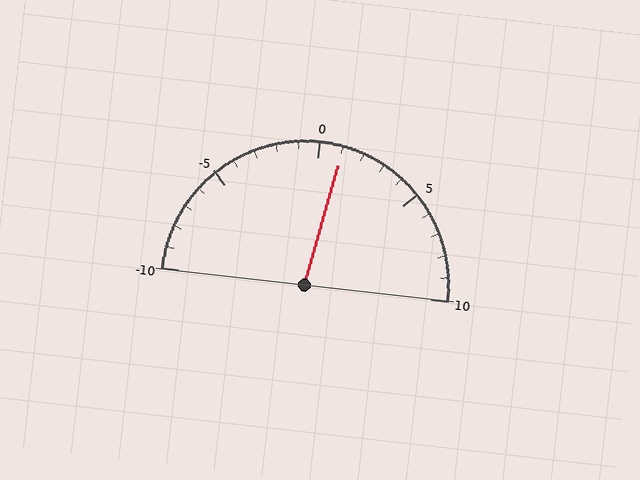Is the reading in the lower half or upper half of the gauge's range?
The reading is in the upper half of the range (-10 to 10).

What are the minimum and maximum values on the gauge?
The gauge ranges from -10 to 10.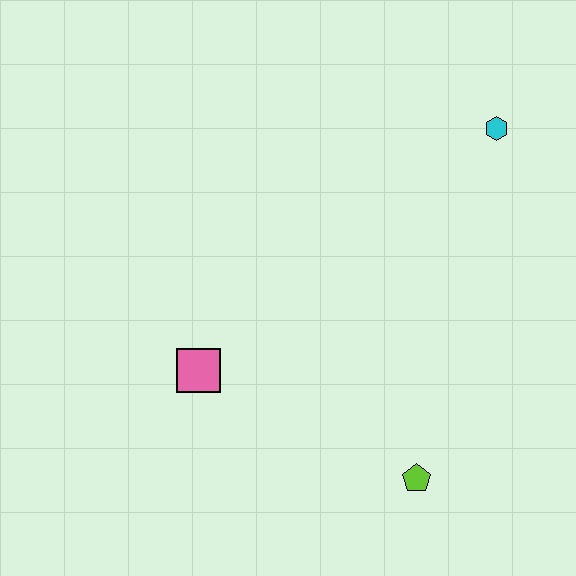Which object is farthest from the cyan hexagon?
The pink square is farthest from the cyan hexagon.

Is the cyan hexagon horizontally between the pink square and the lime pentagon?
No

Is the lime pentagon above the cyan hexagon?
No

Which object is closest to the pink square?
The lime pentagon is closest to the pink square.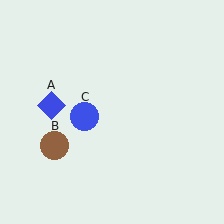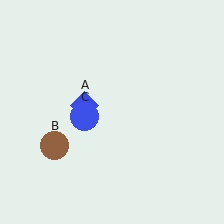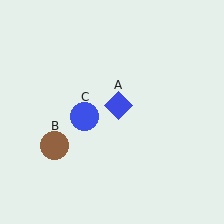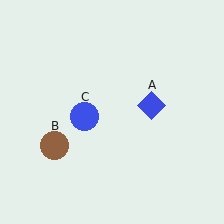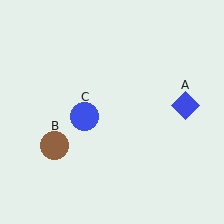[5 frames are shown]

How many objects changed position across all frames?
1 object changed position: blue diamond (object A).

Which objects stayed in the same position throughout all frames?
Brown circle (object B) and blue circle (object C) remained stationary.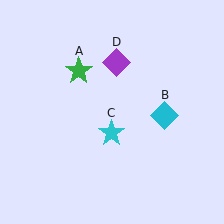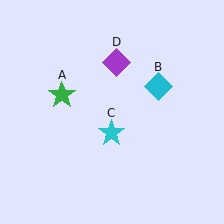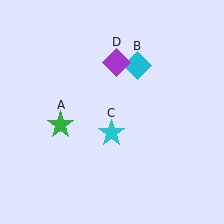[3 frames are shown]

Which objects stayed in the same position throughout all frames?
Cyan star (object C) and purple diamond (object D) remained stationary.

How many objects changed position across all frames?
2 objects changed position: green star (object A), cyan diamond (object B).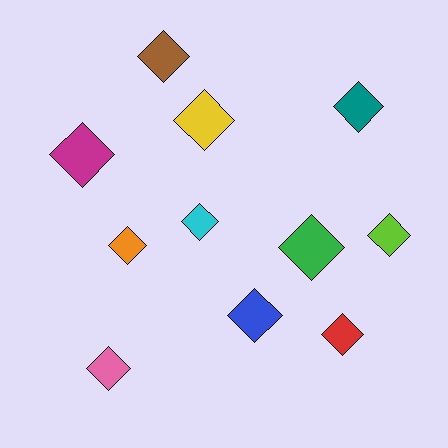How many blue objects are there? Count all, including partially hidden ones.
There is 1 blue object.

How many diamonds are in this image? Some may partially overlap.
There are 11 diamonds.